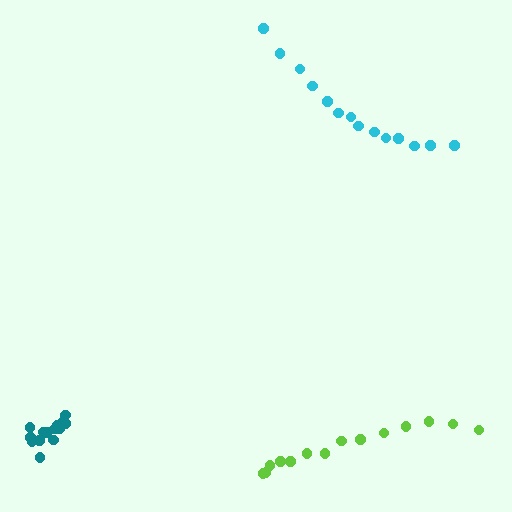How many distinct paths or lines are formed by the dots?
There are 3 distinct paths.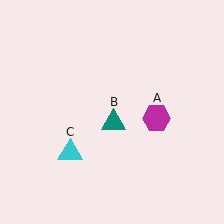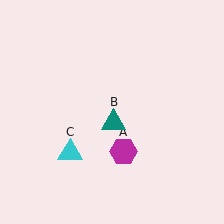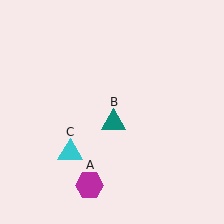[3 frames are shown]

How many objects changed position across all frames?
1 object changed position: magenta hexagon (object A).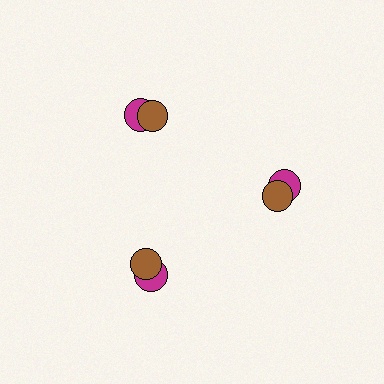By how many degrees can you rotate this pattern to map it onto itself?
The pattern maps onto itself every 120 degrees of rotation.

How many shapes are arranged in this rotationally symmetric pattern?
There are 6 shapes, arranged in 3 groups of 2.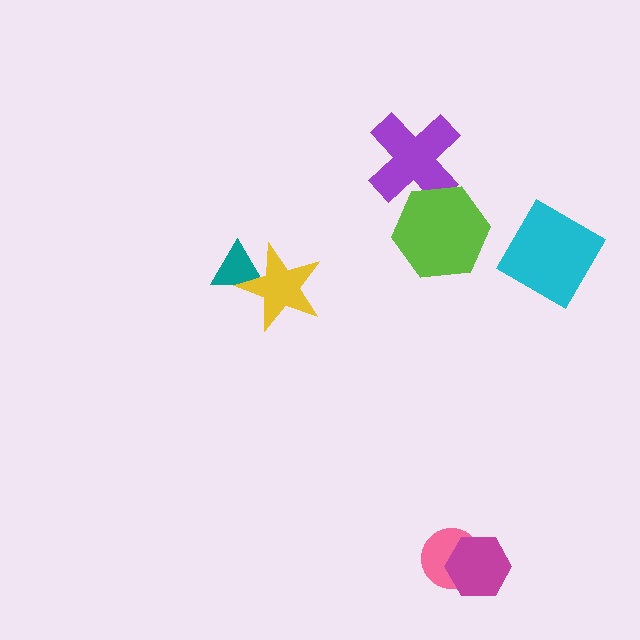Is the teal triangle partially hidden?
Yes, it is partially covered by another shape.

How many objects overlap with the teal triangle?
1 object overlaps with the teal triangle.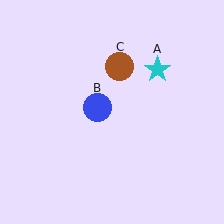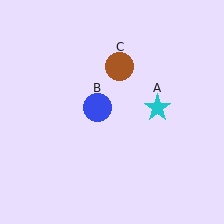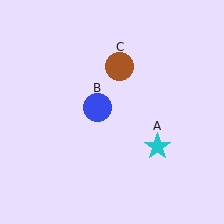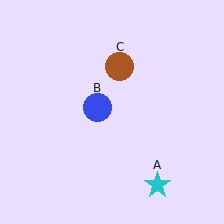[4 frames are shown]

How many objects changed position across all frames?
1 object changed position: cyan star (object A).